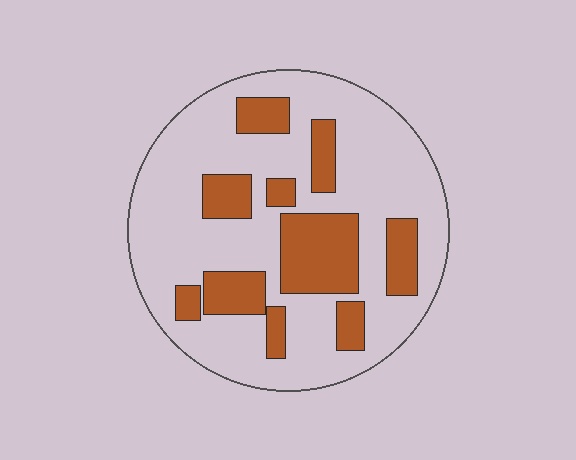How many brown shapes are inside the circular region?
10.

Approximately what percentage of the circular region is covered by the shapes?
Approximately 25%.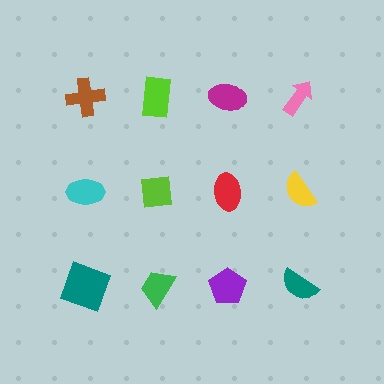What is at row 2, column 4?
A yellow semicircle.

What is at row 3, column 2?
A green trapezoid.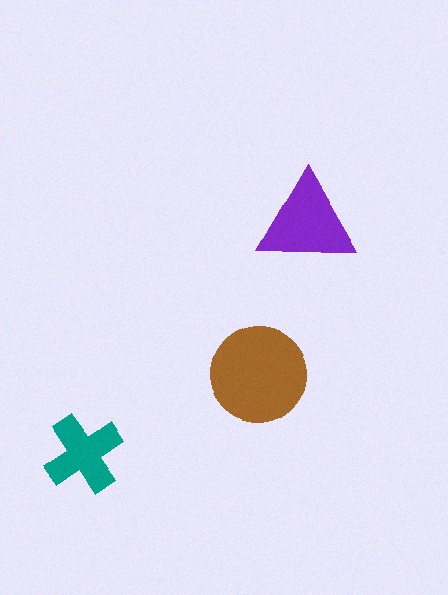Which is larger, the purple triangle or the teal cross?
The purple triangle.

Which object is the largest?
The brown circle.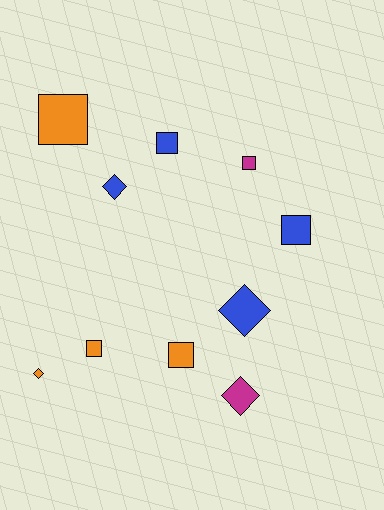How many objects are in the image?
There are 10 objects.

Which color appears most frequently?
Blue, with 4 objects.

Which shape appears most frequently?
Square, with 6 objects.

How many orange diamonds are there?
There is 1 orange diamond.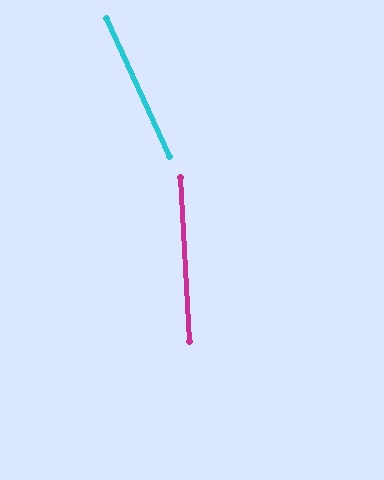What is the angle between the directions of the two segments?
Approximately 21 degrees.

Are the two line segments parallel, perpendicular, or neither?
Neither parallel nor perpendicular — they differ by about 21°.